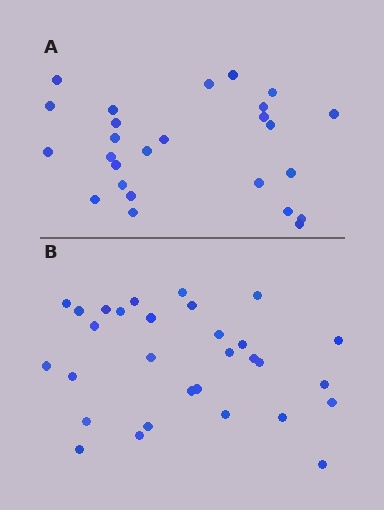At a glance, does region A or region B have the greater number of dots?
Region B (the bottom region) has more dots.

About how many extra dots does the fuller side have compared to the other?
Region B has about 4 more dots than region A.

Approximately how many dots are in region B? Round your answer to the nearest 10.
About 30 dots.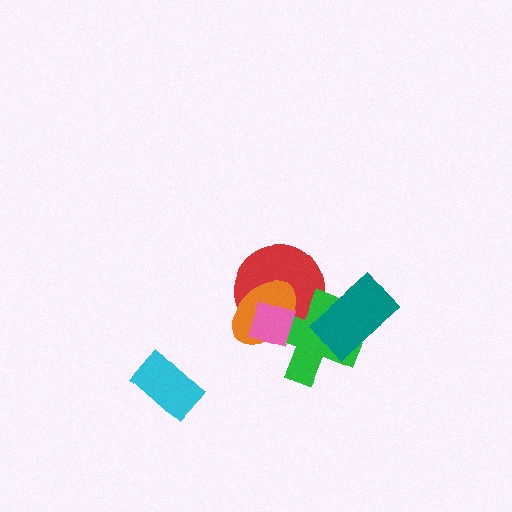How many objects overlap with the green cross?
4 objects overlap with the green cross.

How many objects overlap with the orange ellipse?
3 objects overlap with the orange ellipse.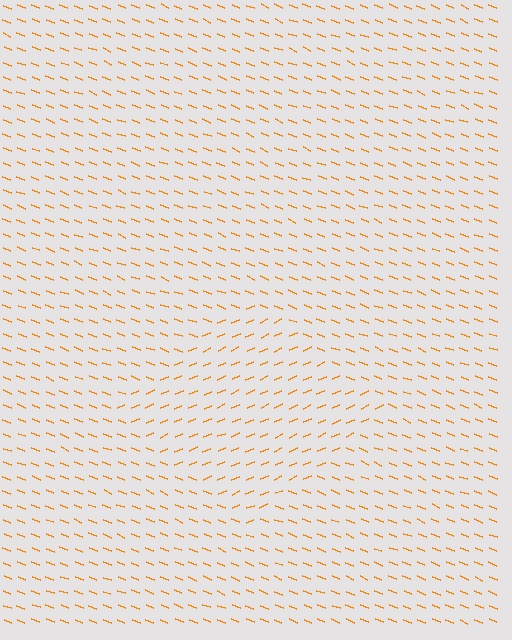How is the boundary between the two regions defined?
The boundary is defined purely by a change in line orientation (approximately 45 degrees difference). All lines are the same color and thickness.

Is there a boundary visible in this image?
Yes, there is a texture boundary formed by a change in line orientation.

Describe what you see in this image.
The image is filled with small orange line segments. A diamond region in the image has lines oriented differently from the surrounding lines, creating a visible texture boundary.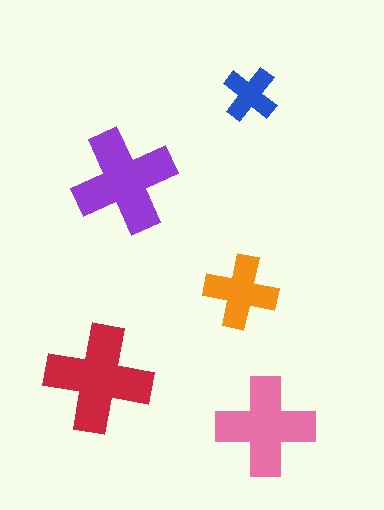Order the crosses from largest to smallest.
the red one, the purple one, the pink one, the orange one, the blue one.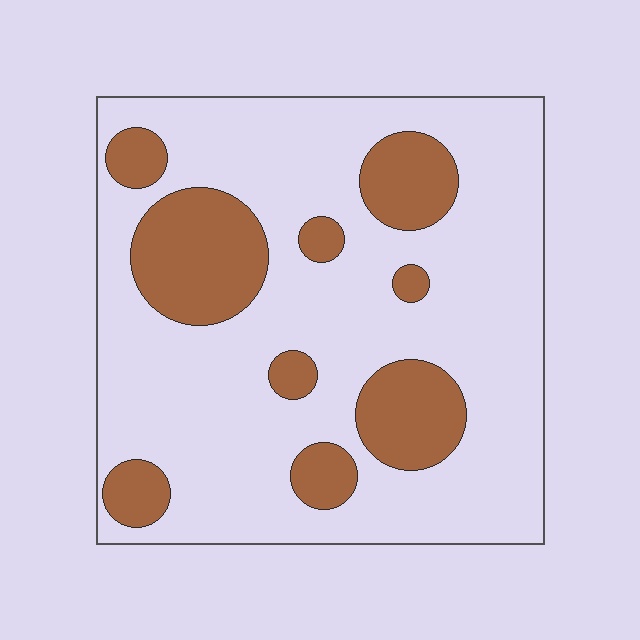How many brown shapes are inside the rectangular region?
9.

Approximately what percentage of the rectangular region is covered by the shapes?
Approximately 25%.